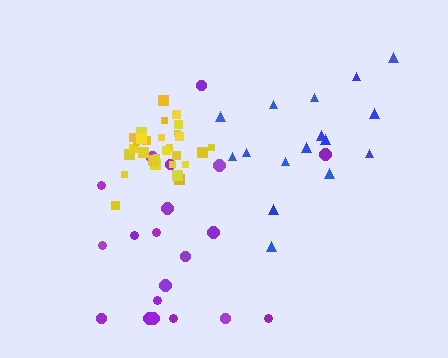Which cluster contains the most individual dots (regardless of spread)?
Yellow (30).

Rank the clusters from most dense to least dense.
yellow, blue, purple.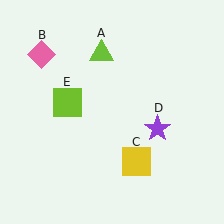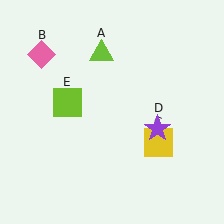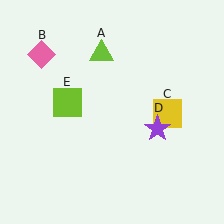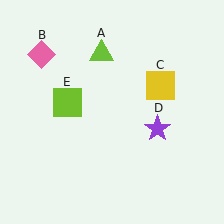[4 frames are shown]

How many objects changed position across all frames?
1 object changed position: yellow square (object C).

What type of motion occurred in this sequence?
The yellow square (object C) rotated counterclockwise around the center of the scene.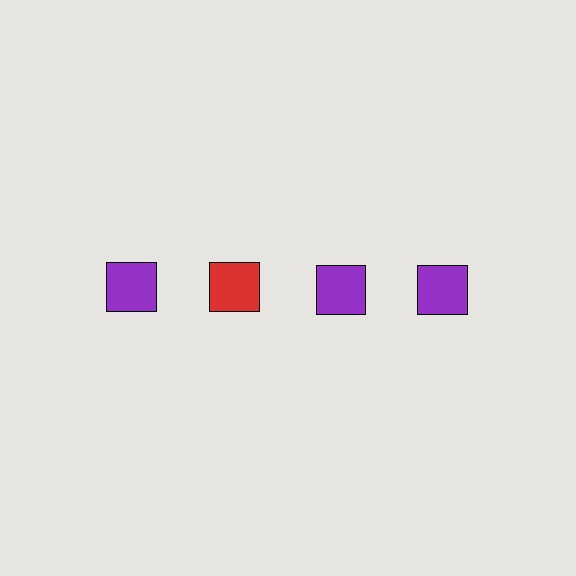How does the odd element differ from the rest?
It has a different color: red instead of purple.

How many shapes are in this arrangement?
There are 4 shapes arranged in a grid pattern.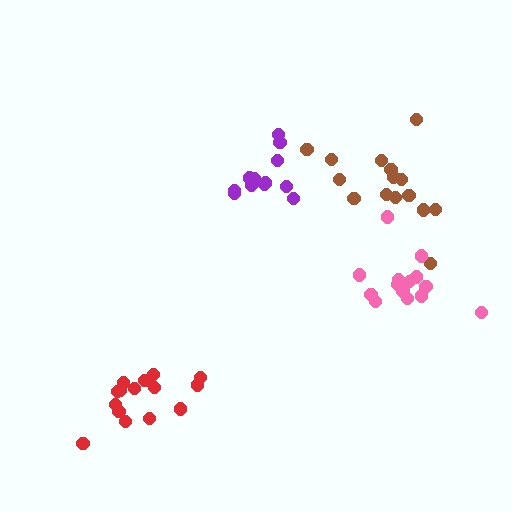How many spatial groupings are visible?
There are 4 spatial groupings.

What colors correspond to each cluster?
The clusters are colored: brown, purple, red, pink.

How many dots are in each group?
Group 1: 15 dots, Group 2: 13 dots, Group 3: 15 dots, Group 4: 15 dots (58 total).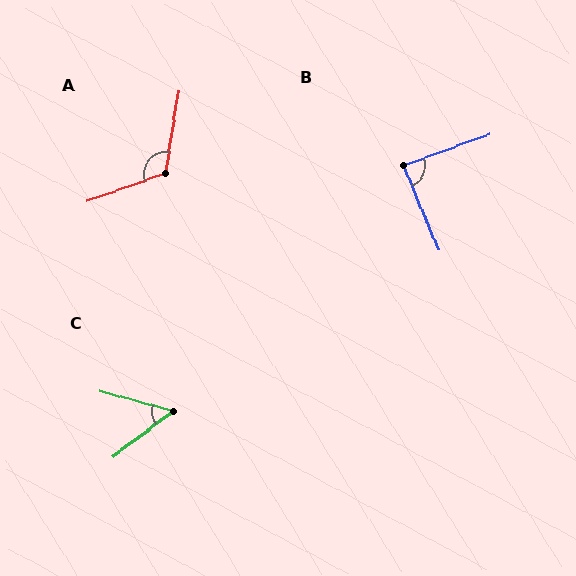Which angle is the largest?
A, at approximately 119 degrees.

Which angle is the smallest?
C, at approximately 53 degrees.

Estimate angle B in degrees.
Approximately 87 degrees.